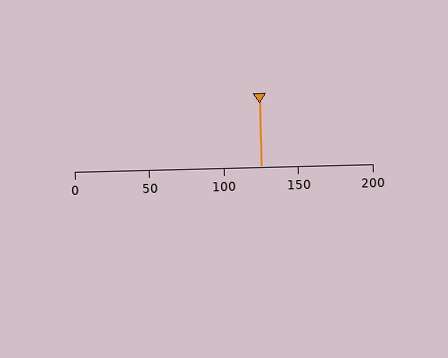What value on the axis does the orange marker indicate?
The marker indicates approximately 125.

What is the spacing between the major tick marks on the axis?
The major ticks are spaced 50 apart.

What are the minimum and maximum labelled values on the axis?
The axis runs from 0 to 200.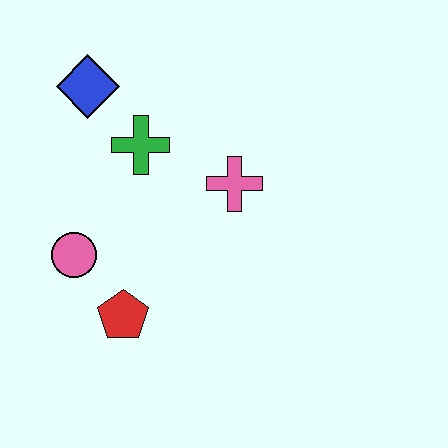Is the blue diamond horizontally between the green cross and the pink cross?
No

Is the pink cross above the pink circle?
Yes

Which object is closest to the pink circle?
The red pentagon is closest to the pink circle.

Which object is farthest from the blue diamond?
The red pentagon is farthest from the blue diamond.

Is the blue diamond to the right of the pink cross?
No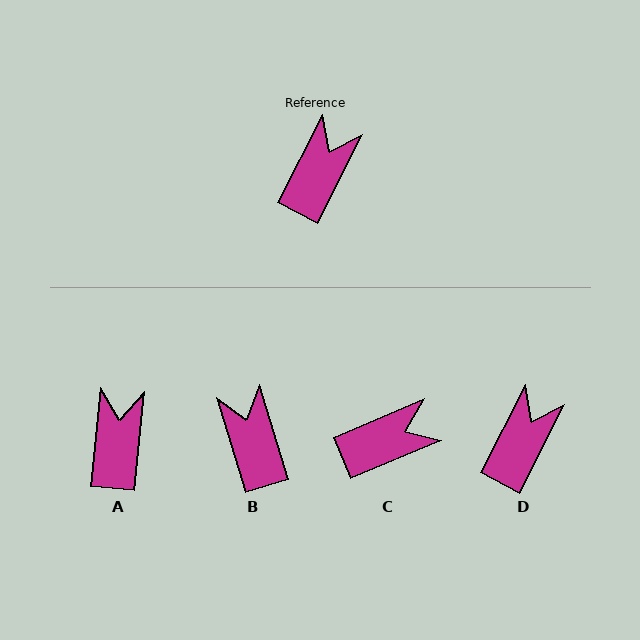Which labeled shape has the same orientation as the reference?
D.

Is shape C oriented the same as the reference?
No, it is off by about 40 degrees.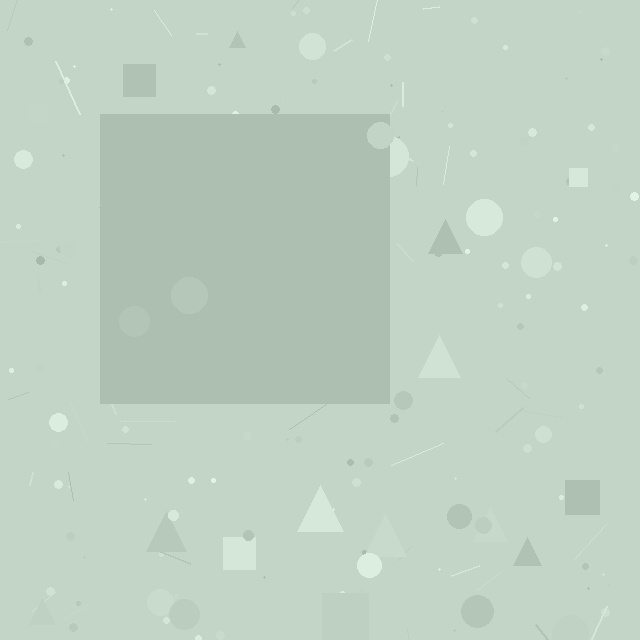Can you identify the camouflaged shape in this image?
The camouflaged shape is a square.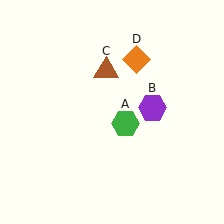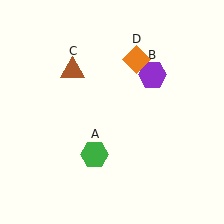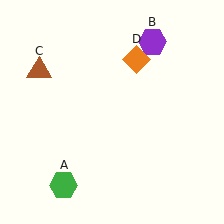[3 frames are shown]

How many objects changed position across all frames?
3 objects changed position: green hexagon (object A), purple hexagon (object B), brown triangle (object C).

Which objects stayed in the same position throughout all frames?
Orange diamond (object D) remained stationary.